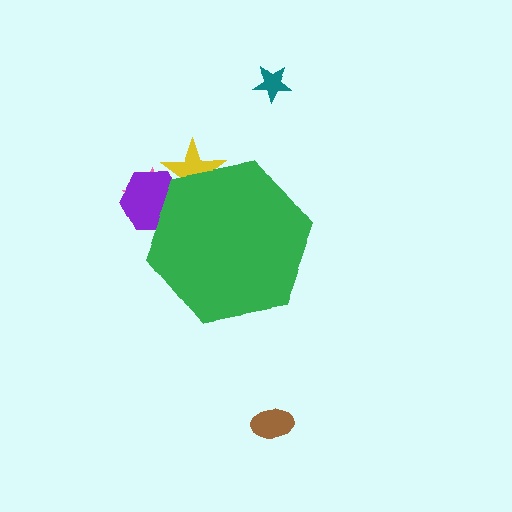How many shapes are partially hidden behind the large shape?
3 shapes are partially hidden.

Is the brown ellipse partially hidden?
No, the brown ellipse is fully visible.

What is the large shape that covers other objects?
A green hexagon.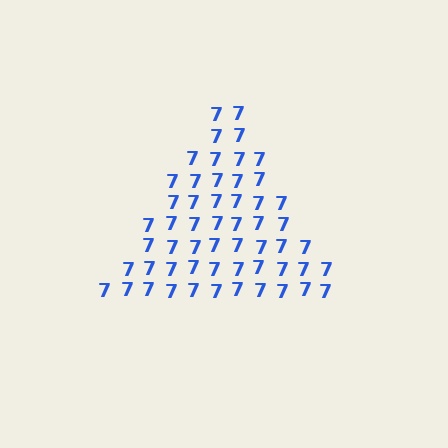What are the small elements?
The small elements are digit 7's.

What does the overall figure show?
The overall figure shows a triangle.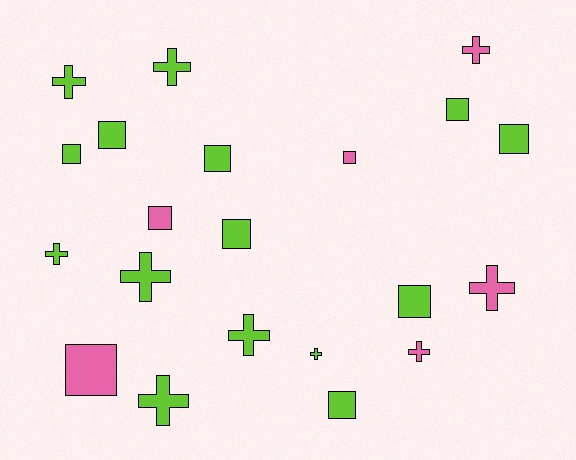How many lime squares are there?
There are 8 lime squares.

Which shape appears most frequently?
Square, with 11 objects.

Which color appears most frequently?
Lime, with 15 objects.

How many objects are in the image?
There are 21 objects.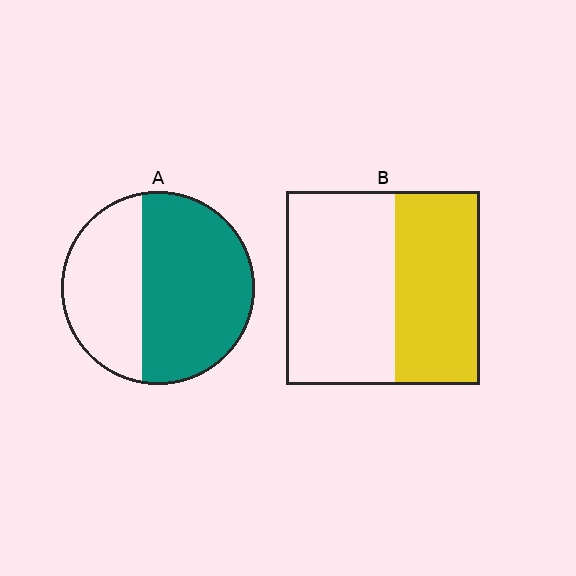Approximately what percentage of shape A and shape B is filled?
A is approximately 60% and B is approximately 45%.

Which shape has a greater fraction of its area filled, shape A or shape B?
Shape A.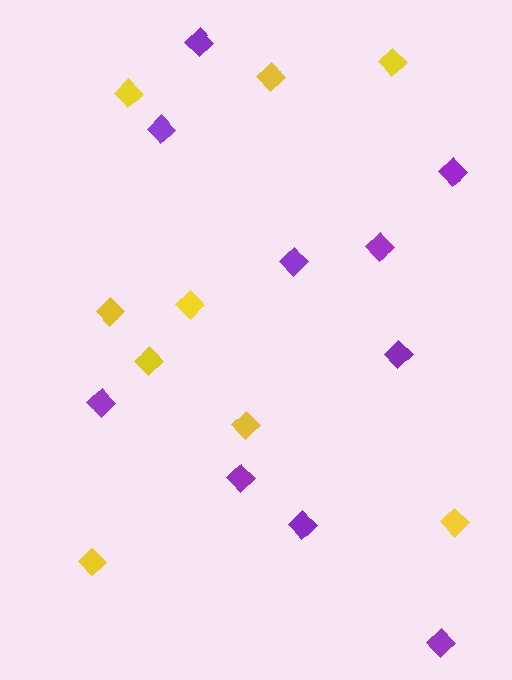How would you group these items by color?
There are 2 groups: one group of purple diamonds (10) and one group of yellow diamonds (9).